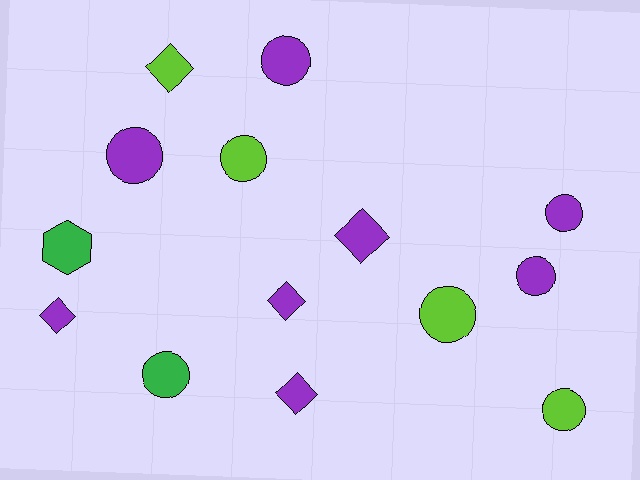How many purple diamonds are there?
There are 4 purple diamonds.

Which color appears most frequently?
Purple, with 8 objects.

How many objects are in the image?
There are 14 objects.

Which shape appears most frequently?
Circle, with 8 objects.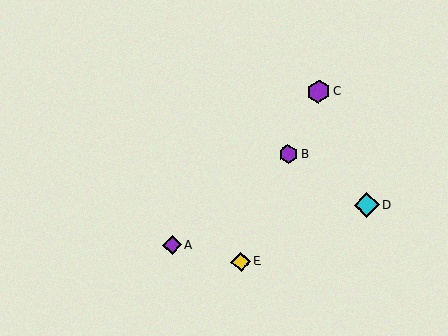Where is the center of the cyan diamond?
The center of the cyan diamond is at (367, 205).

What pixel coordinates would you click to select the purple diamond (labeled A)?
Click at (172, 245) to select the purple diamond A.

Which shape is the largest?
The cyan diamond (labeled D) is the largest.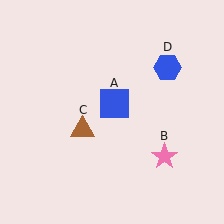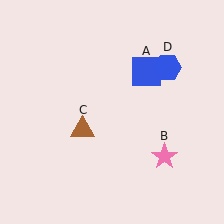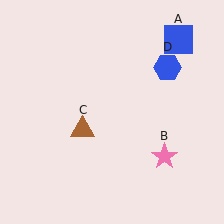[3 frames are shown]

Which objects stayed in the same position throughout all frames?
Pink star (object B) and brown triangle (object C) and blue hexagon (object D) remained stationary.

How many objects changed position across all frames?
1 object changed position: blue square (object A).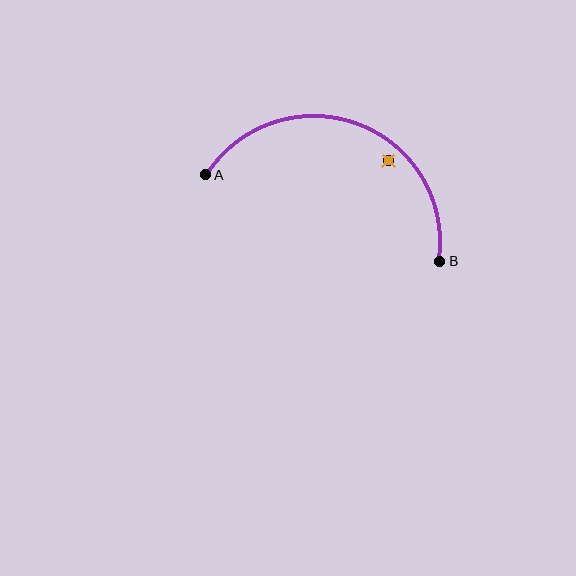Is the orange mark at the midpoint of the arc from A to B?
No — the orange mark does not lie on the arc at all. It sits slightly inside the curve.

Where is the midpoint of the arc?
The arc midpoint is the point on the curve farthest from the straight line joining A and B. It sits above that line.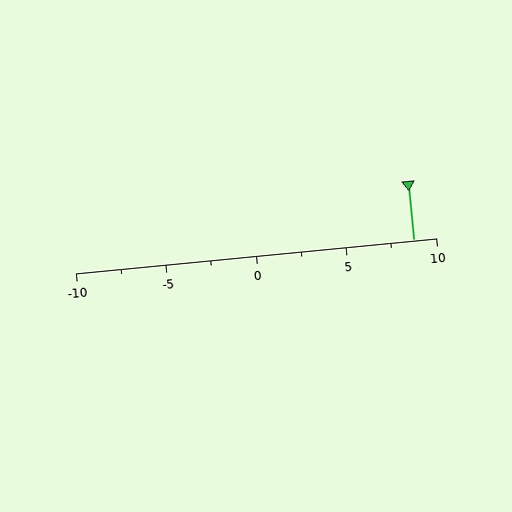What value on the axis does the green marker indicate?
The marker indicates approximately 8.8.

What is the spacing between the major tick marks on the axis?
The major ticks are spaced 5 apart.